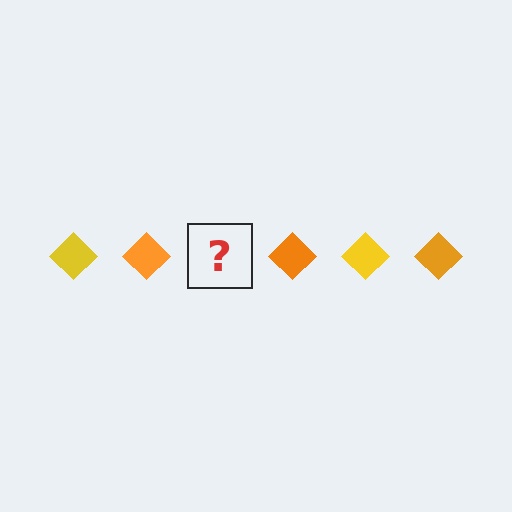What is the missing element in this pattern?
The missing element is a yellow diamond.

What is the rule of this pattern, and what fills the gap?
The rule is that the pattern cycles through yellow, orange diamonds. The gap should be filled with a yellow diamond.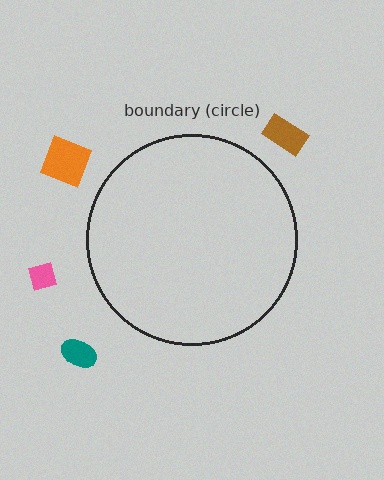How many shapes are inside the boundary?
0 inside, 4 outside.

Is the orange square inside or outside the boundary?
Outside.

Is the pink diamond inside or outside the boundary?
Outside.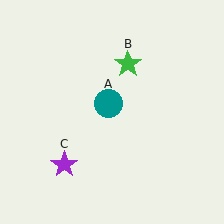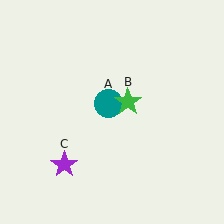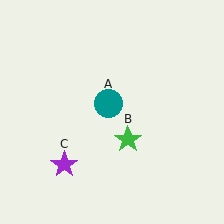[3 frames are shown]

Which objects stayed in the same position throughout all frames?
Teal circle (object A) and purple star (object C) remained stationary.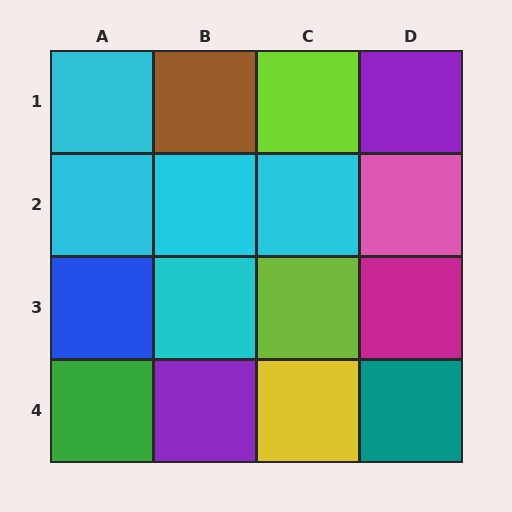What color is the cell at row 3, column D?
Magenta.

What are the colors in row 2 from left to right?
Cyan, cyan, cyan, pink.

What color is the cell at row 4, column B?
Purple.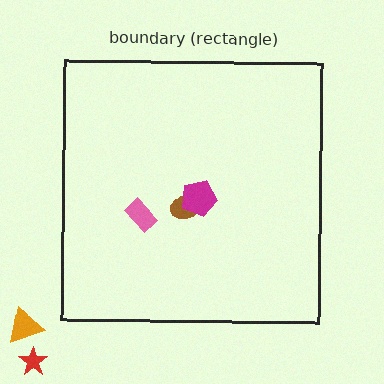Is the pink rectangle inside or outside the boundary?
Inside.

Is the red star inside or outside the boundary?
Outside.